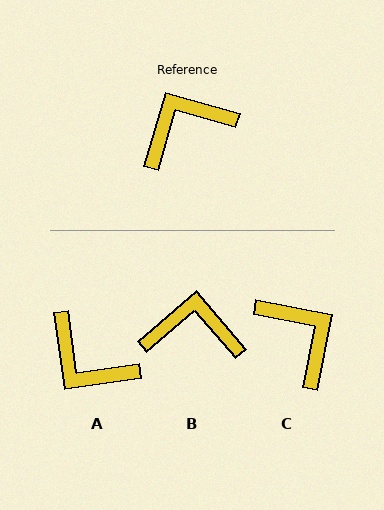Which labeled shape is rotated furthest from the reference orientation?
A, about 114 degrees away.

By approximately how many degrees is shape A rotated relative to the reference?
Approximately 114 degrees counter-clockwise.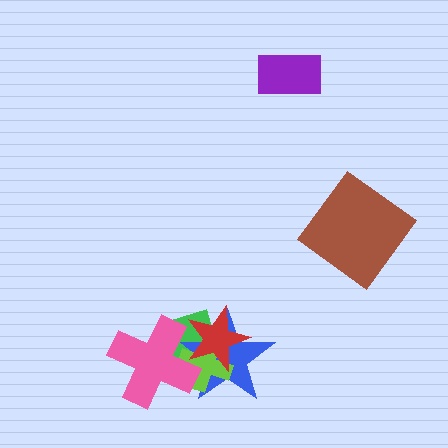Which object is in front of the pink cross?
The red star is in front of the pink cross.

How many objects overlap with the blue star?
4 objects overlap with the blue star.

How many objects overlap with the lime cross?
4 objects overlap with the lime cross.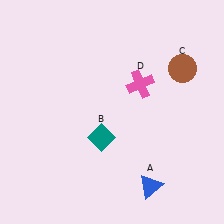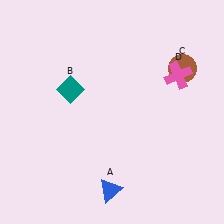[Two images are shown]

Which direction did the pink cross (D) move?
The pink cross (D) moved right.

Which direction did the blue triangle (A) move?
The blue triangle (A) moved left.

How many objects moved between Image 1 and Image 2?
3 objects moved between the two images.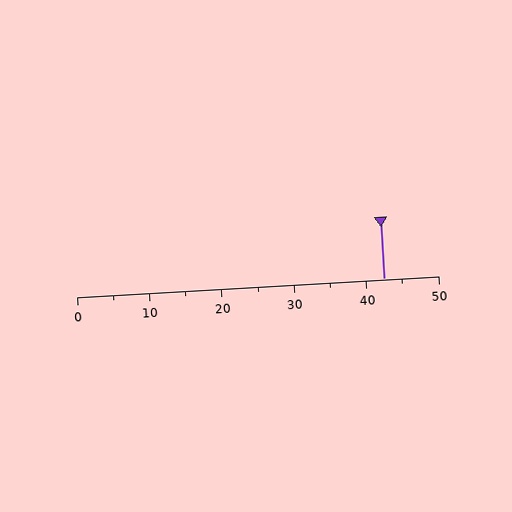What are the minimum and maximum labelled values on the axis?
The axis runs from 0 to 50.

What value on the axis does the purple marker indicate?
The marker indicates approximately 42.5.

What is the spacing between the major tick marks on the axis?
The major ticks are spaced 10 apart.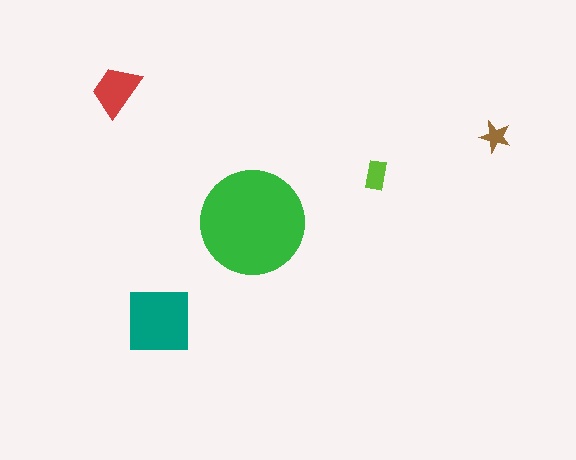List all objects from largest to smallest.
The green circle, the teal square, the red trapezoid, the lime rectangle, the brown star.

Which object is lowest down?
The teal square is bottommost.